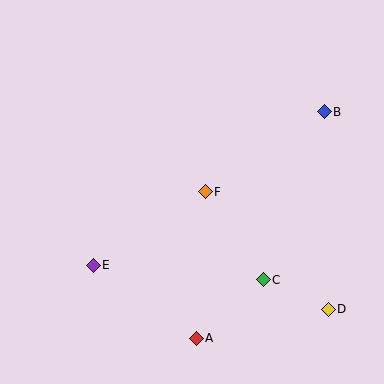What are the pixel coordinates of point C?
Point C is at (263, 280).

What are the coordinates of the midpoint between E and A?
The midpoint between E and A is at (145, 302).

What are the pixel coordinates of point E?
Point E is at (93, 265).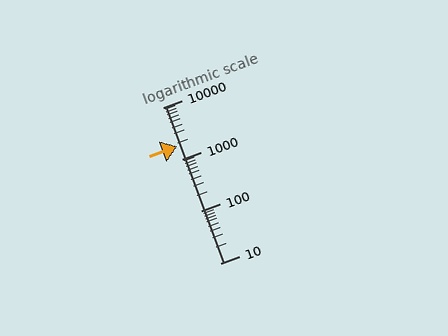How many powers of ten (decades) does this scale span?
The scale spans 3 decades, from 10 to 10000.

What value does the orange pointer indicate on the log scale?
The pointer indicates approximately 1800.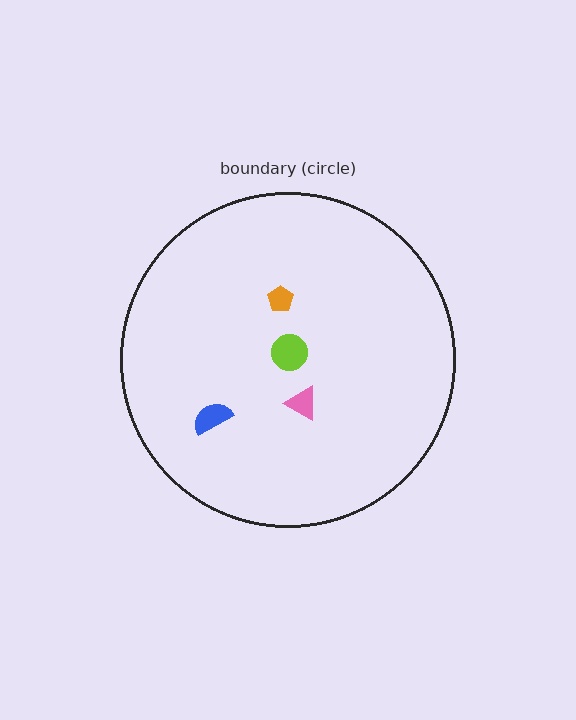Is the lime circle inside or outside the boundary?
Inside.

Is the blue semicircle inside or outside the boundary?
Inside.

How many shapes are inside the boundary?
4 inside, 0 outside.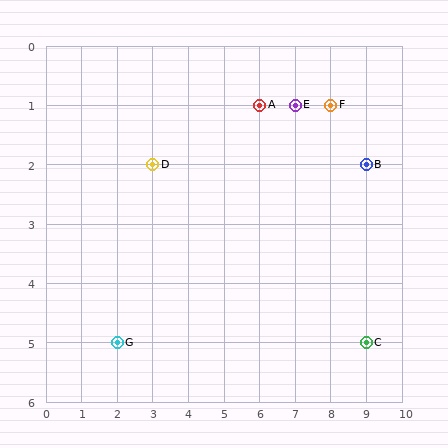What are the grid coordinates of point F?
Point F is at grid coordinates (8, 1).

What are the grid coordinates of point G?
Point G is at grid coordinates (2, 5).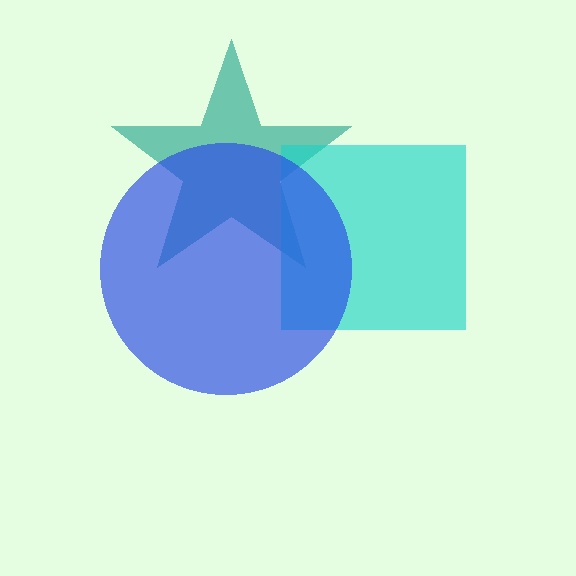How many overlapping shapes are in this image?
There are 3 overlapping shapes in the image.